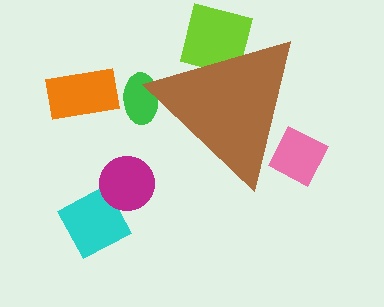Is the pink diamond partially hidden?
Yes, the pink diamond is partially hidden behind the brown triangle.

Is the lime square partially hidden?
Yes, the lime square is partially hidden behind the brown triangle.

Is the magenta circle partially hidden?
No, the magenta circle is fully visible.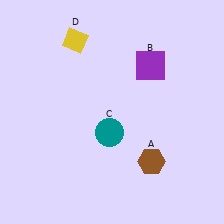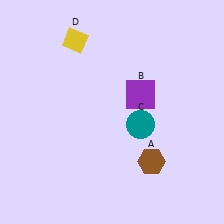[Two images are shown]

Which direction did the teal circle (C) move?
The teal circle (C) moved right.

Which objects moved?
The objects that moved are: the purple square (B), the teal circle (C).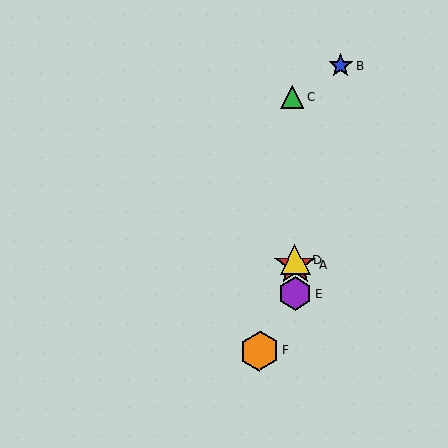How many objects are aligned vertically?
4 objects (A, C, D, E) are aligned vertically.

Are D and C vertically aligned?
Yes, both are at x≈295.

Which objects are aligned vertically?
Objects A, C, D, E are aligned vertically.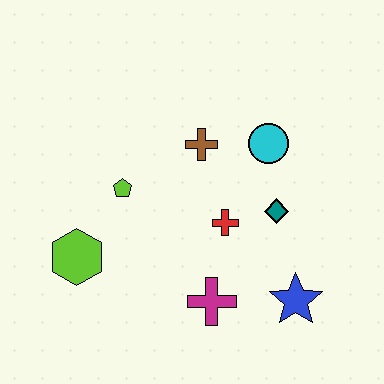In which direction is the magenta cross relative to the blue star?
The magenta cross is to the left of the blue star.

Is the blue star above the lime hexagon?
No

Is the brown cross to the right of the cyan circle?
No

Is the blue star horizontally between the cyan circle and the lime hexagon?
No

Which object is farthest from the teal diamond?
The lime hexagon is farthest from the teal diamond.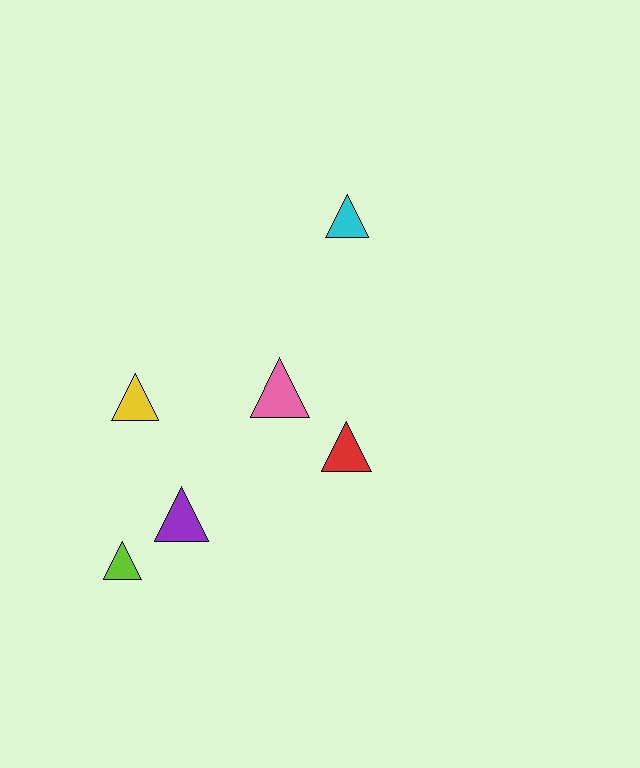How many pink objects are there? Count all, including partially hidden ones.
There is 1 pink object.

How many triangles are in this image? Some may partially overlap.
There are 6 triangles.